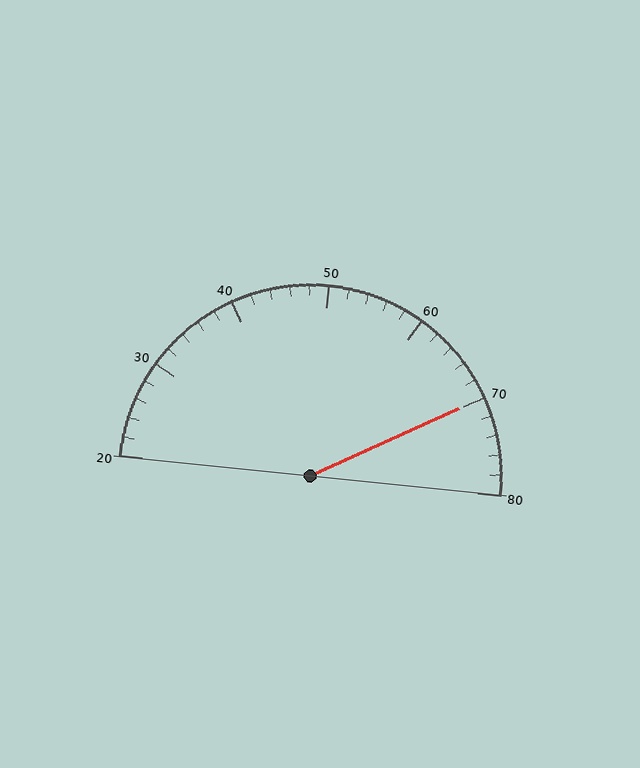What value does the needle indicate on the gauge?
The needle indicates approximately 70.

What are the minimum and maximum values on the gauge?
The gauge ranges from 20 to 80.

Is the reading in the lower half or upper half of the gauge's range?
The reading is in the upper half of the range (20 to 80).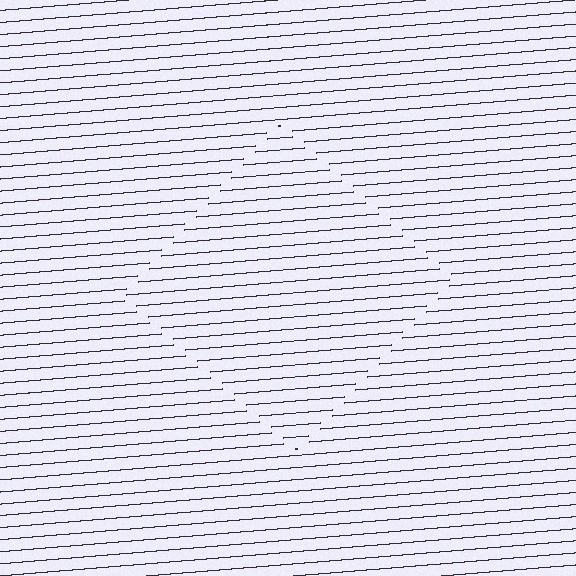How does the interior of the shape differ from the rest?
The interior of the shape contains the same grating, shifted by half a period — the contour is defined by the phase discontinuity where line-ends from the inner and outer gratings abut.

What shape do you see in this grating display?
An illusory square. The interior of the shape contains the same grating, shifted by half a period — the contour is defined by the phase discontinuity where line-ends from the inner and outer gratings abut.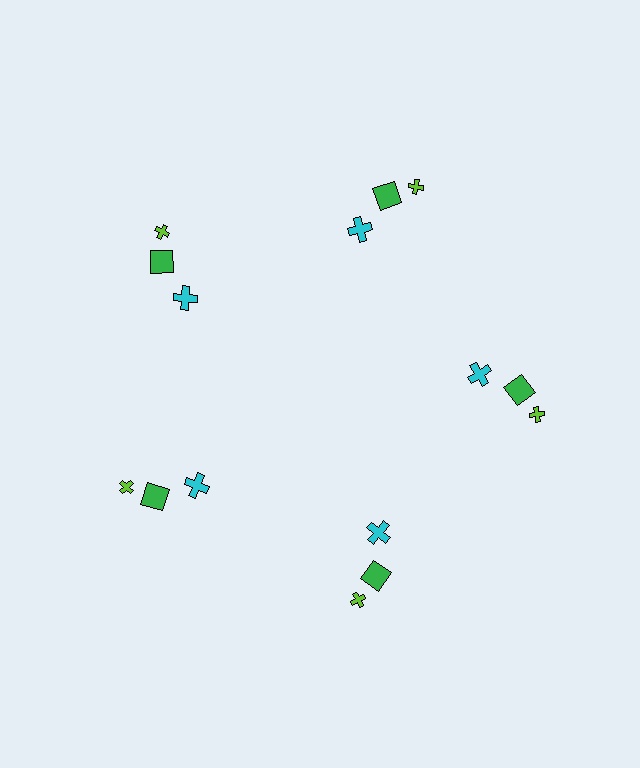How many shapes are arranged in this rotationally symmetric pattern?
There are 15 shapes, arranged in 5 groups of 3.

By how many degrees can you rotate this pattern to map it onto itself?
The pattern maps onto itself every 72 degrees of rotation.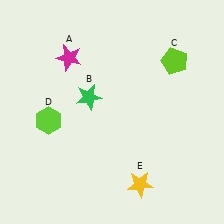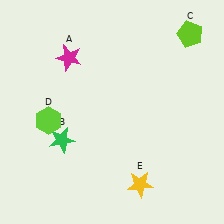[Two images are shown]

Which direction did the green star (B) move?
The green star (B) moved down.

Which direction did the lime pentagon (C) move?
The lime pentagon (C) moved up.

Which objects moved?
The objects that moved are: the green star (B), the lime pentagon (C).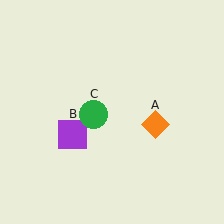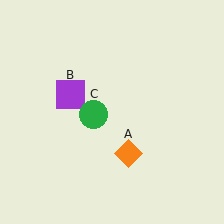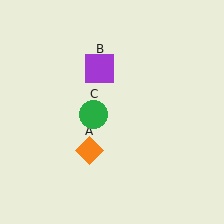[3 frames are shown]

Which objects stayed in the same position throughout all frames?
Green circle (object C) remained stationary.